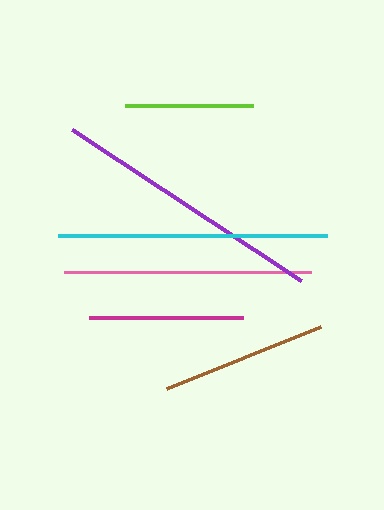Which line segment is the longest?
The purple line is the longest at approximately 274 pixels.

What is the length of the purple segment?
The purple segment is approximately 274 pixels long.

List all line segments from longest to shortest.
From longest to shortest: purple, cyan, pink, brown, magenta, lime.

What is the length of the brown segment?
The brown segment is approximately 166 pixels long.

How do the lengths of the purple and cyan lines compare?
The purple and cyan lines are approximately the same length.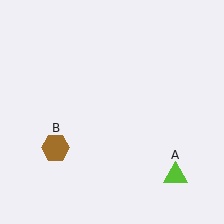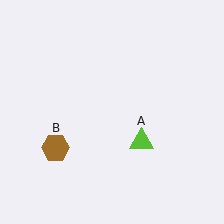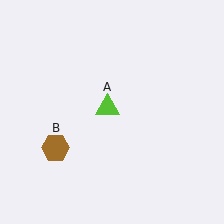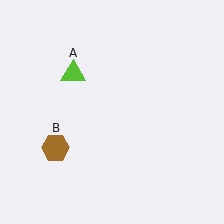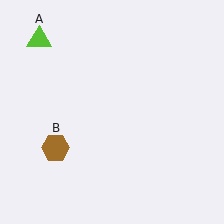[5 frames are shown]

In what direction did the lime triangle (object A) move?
The lime triangle (object A) moved up and to the left.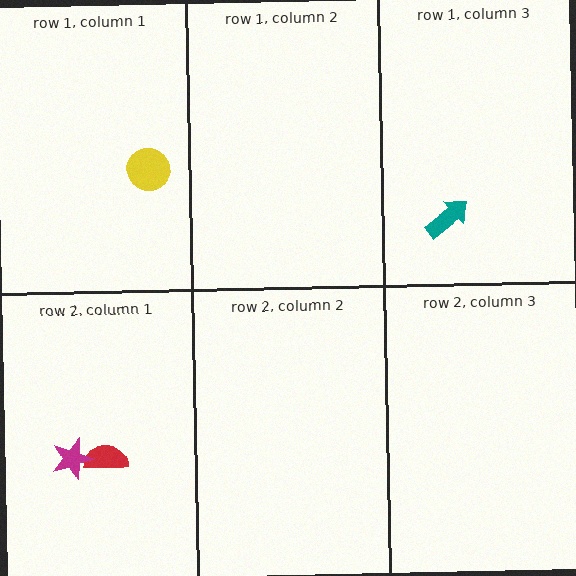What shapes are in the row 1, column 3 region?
The teal arrow.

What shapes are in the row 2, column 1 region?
The red semicircle, the magenta star.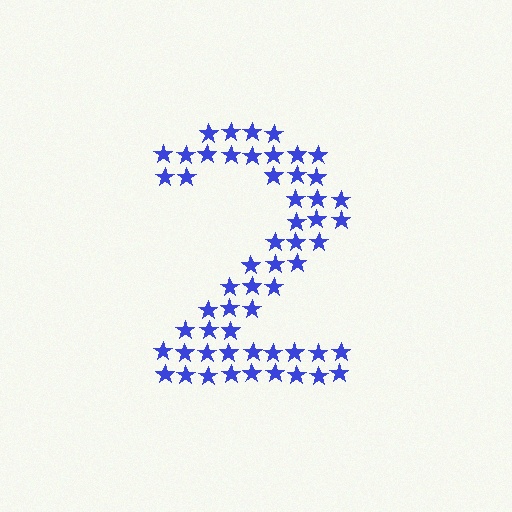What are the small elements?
The small elements are stars.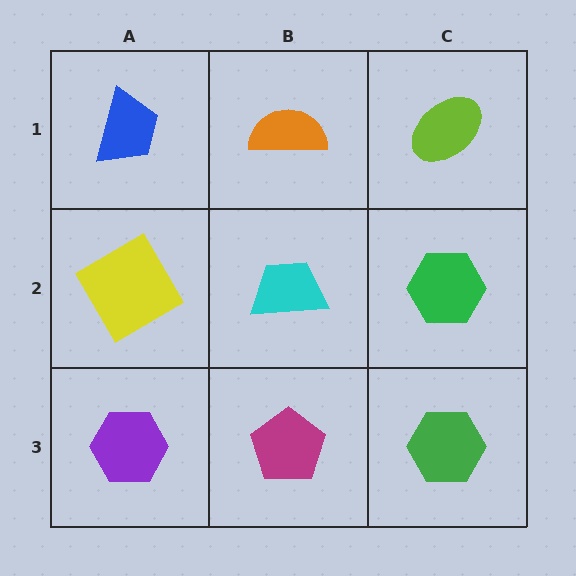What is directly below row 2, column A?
A purple hexagon.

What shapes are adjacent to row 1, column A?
A yellow diamond (row 2, column A), an orange semicircle (row 1, column B).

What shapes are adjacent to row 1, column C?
A green hexagon (row 2, column C), an orange semicircle (row 1, column B).